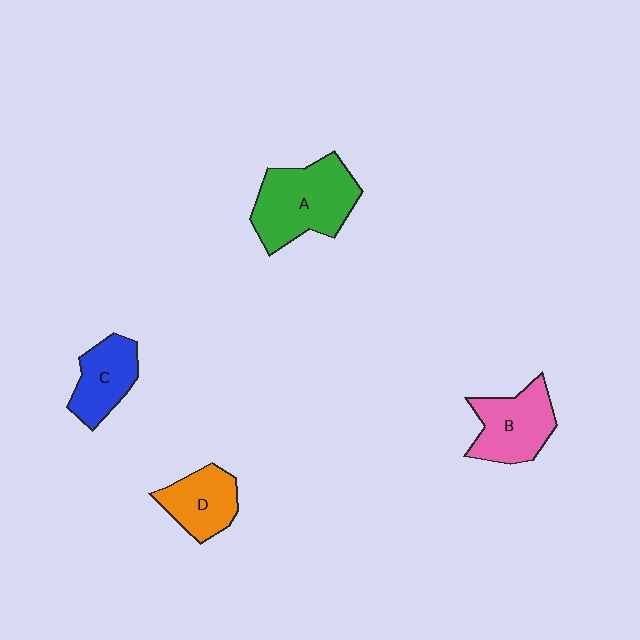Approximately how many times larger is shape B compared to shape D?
Approximately 1.2 times.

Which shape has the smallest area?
Shape D (orange).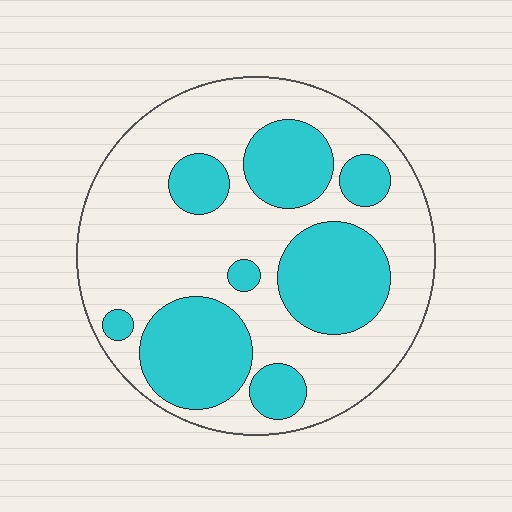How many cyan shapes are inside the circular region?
8.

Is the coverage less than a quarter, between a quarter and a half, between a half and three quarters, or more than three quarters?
Between a quarter and a half.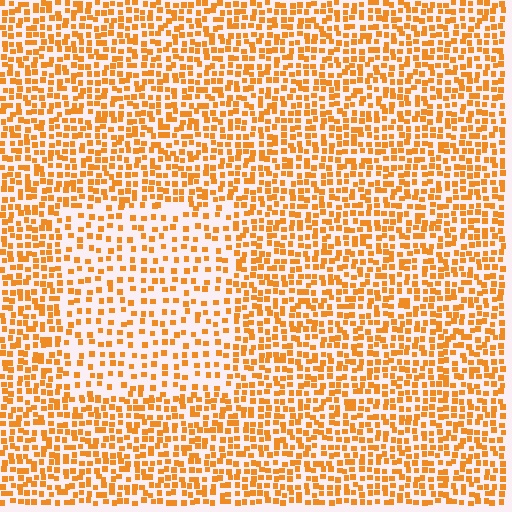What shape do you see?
I see a rectangle.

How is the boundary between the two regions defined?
The boundary is defined by a change in element density (approximately 1.8x ratio). All elements are the same color, size, and shape.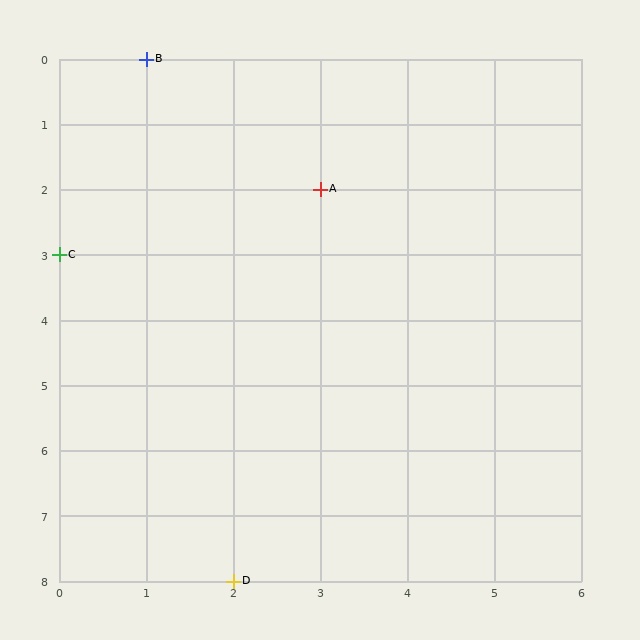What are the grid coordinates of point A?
Point A is at grid coordinates (3, 2).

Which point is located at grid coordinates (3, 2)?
Point A is at (3, 2).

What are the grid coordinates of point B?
Point B is at grid coordinates (1, 0).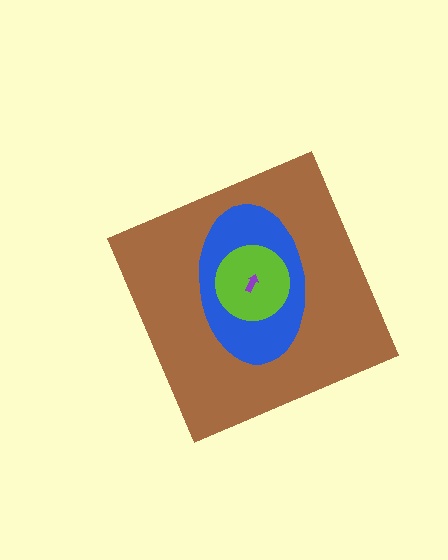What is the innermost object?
The purple arrow.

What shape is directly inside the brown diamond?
The blue ellipse.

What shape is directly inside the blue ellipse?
The lime circle.